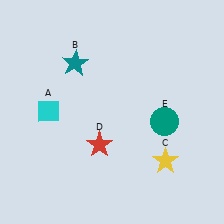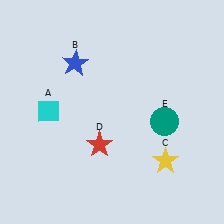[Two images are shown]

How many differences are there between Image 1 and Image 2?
There is 1 difference between the two images.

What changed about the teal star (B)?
In Image 1, B is teal. In Image 2, it changed to blue.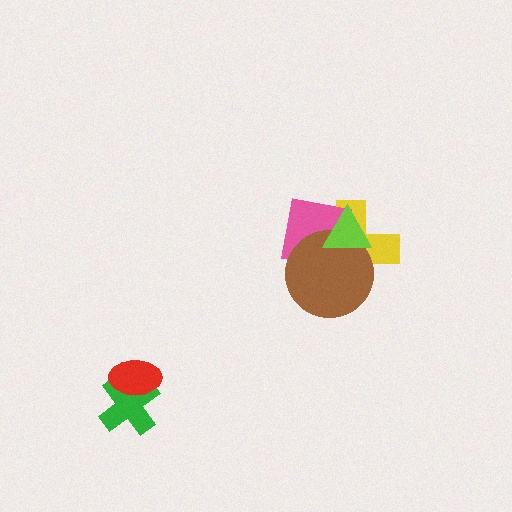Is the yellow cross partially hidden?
Yes, it is partially covered by another shape.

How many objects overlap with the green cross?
1 object overlaps with the green cross.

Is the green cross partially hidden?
Yes, it is partially covered by another shape.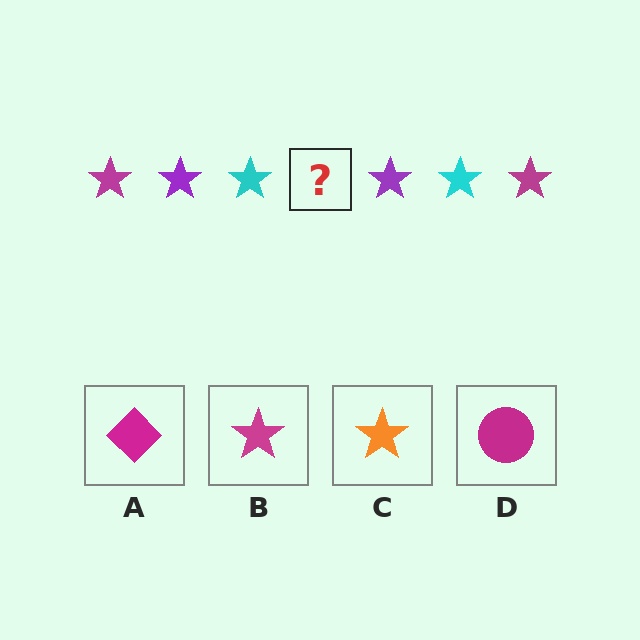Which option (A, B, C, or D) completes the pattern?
B.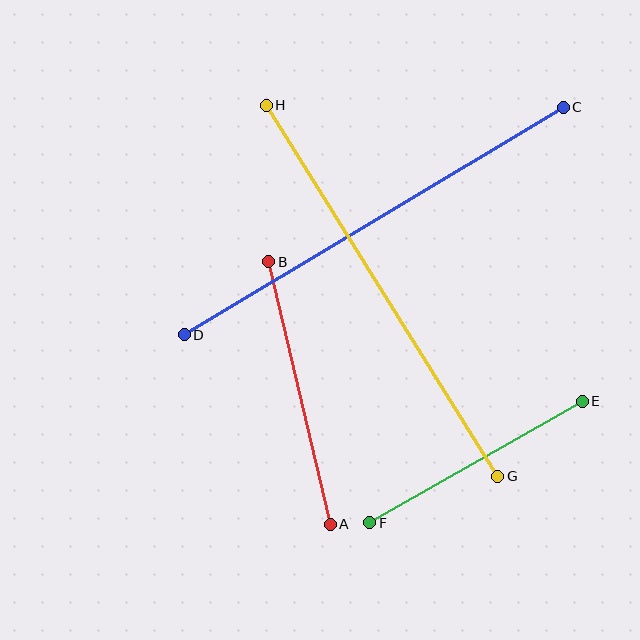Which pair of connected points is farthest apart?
Points C and D are farthest apart.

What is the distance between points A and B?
The distance is approximately 269 pixels.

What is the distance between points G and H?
The distance is approximately 437 pixels.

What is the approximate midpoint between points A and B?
The midpoint is at approximately (299, 393) pixels.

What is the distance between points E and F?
The distance is approximately 244 pixels.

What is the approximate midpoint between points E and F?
The midpoint is at approximately (476, 462) pixels.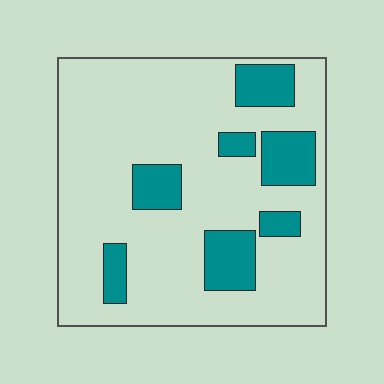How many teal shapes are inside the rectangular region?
7.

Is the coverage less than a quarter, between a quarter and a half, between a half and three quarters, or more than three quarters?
Less than a quarter.